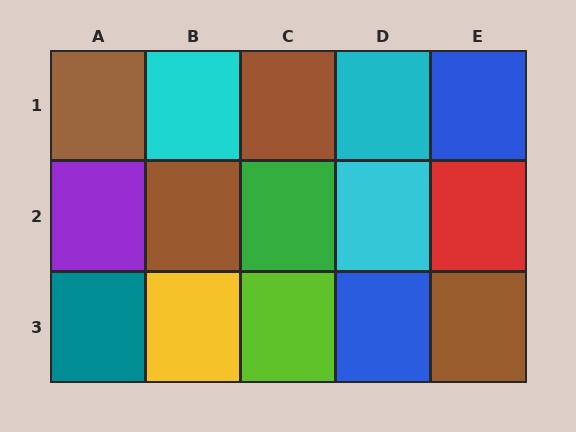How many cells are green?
1 cell is green.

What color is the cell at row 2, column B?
Brown.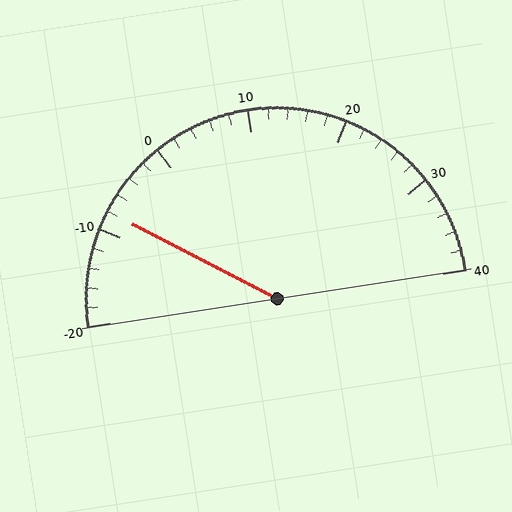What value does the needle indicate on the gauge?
The needle indicates approximately -8.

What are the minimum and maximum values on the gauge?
The gauge ranges from -20 to 40.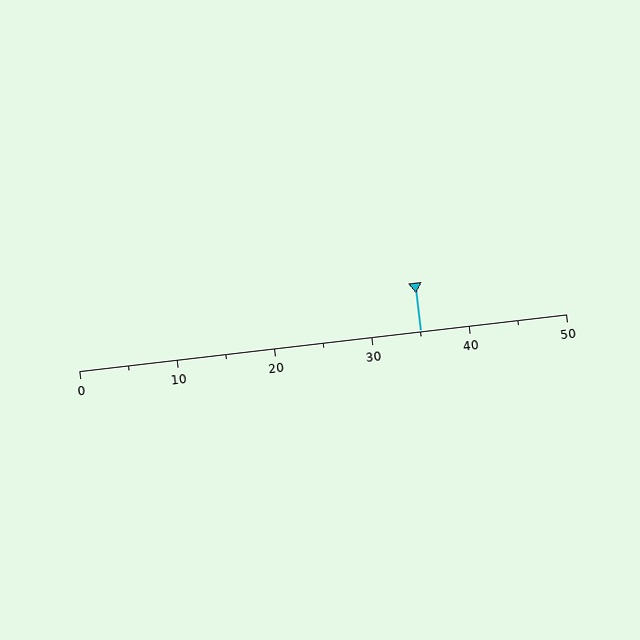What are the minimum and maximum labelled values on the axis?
The axis runs from 0 to 50.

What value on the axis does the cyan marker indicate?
The marker indicates approximately 35.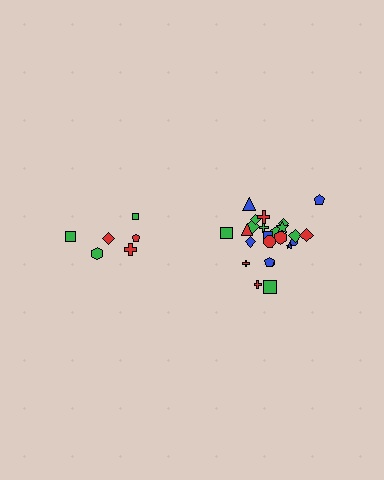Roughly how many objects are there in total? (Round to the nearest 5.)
Roughly 30 objects in total.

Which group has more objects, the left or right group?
The right group.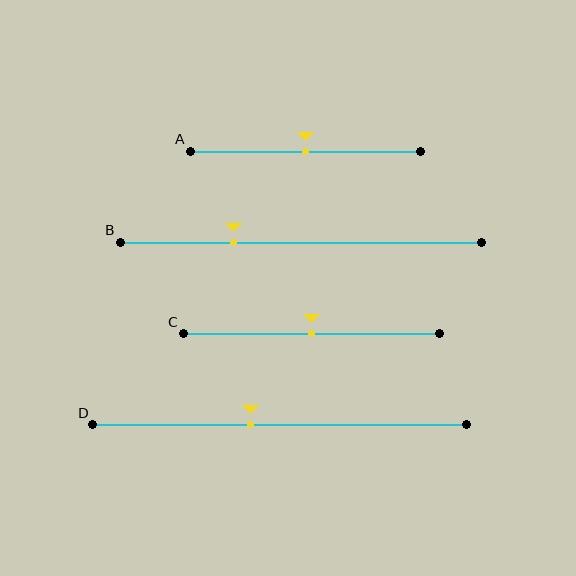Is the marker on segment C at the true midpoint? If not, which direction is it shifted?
Yes, the marker on segment C is at the true midpoint.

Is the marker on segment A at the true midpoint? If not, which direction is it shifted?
Yes, the marker on segment A is at the true midpoint.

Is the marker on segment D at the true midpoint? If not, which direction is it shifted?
No, the marker on segment D is shifted to the left by about 8% of the segment length.